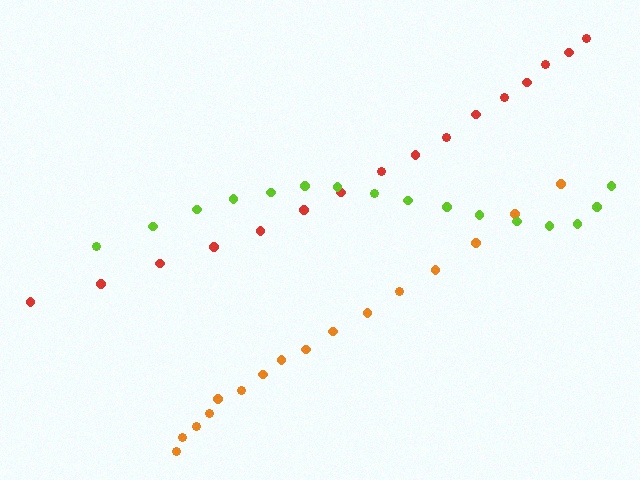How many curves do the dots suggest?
There are 3 distinct paths.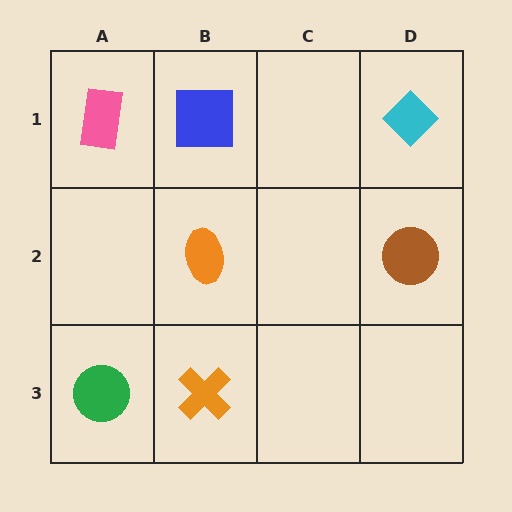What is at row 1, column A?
A pink rectangle.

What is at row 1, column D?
A cyan diamond.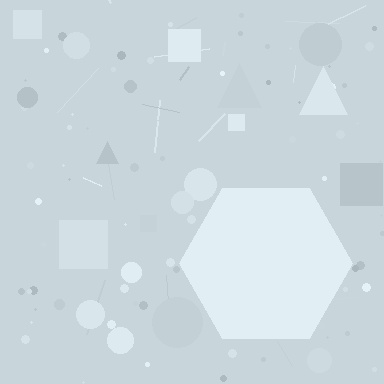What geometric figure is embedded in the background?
A hexagon is embedded in the background.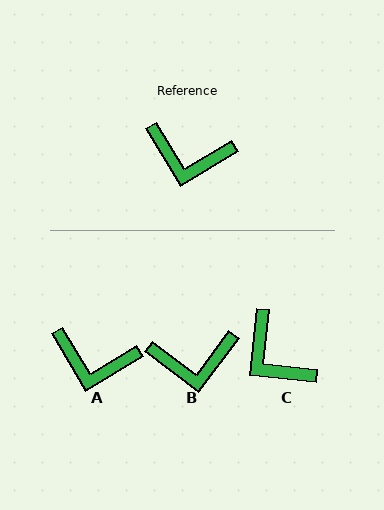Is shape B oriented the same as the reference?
No, it is off by about 22 degrees.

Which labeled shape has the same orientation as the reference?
A.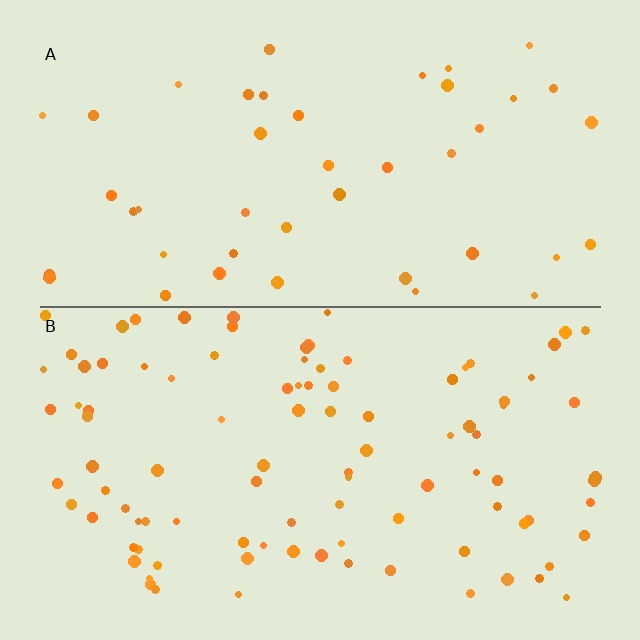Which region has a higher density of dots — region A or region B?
B (the bottom).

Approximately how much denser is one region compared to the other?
Approximately 2.3× — region B over region A.